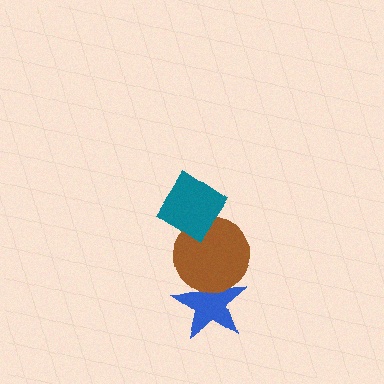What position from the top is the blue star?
The blue star is 3rd from the top.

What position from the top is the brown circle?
The brown circle is 2nd from the top.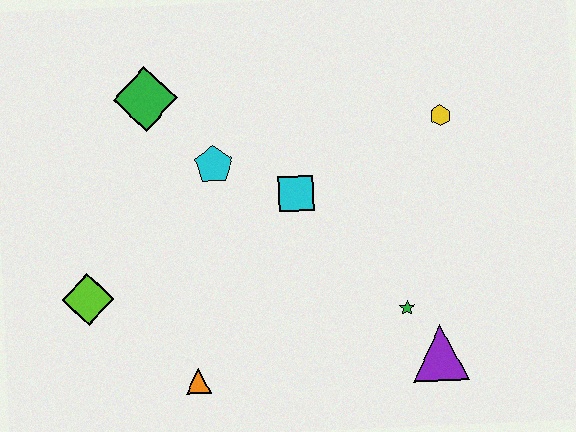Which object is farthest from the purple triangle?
The green diamond is farthest from the purple triangle.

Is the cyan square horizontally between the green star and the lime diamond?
Yes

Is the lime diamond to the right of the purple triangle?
No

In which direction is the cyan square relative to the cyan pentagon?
The cyan square is to the right of the cyan pentagon.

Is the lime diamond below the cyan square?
Yes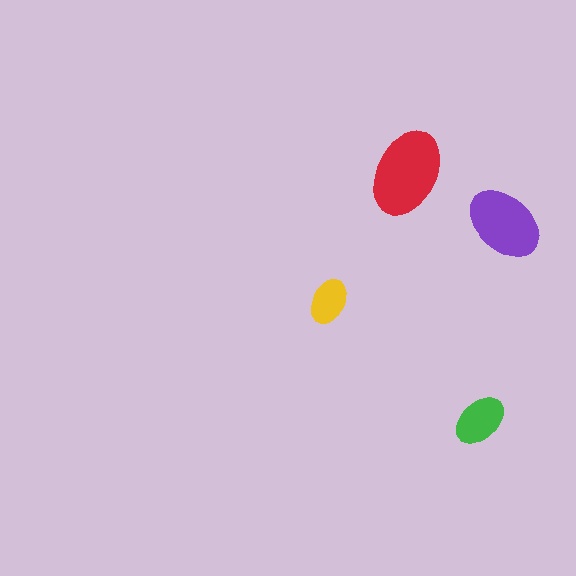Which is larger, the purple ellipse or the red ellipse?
The red one.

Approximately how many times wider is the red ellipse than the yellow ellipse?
About 2 times wider.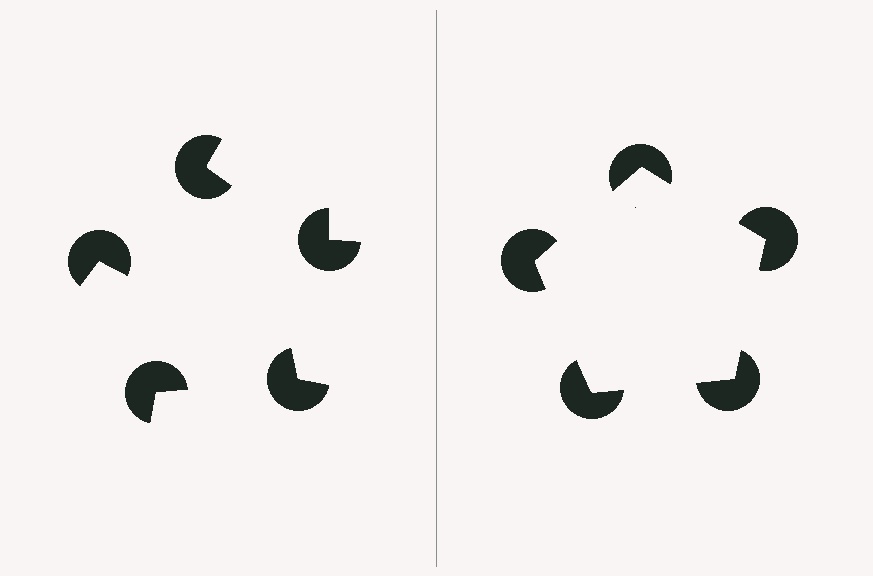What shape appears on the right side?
An illusory pentagon.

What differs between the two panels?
The pac-man discs are positioned identically on both sides; only the wedge orientations differ. On the right they align to a pentagon; on the left they are misaligned.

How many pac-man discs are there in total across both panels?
10 — 5 on each side.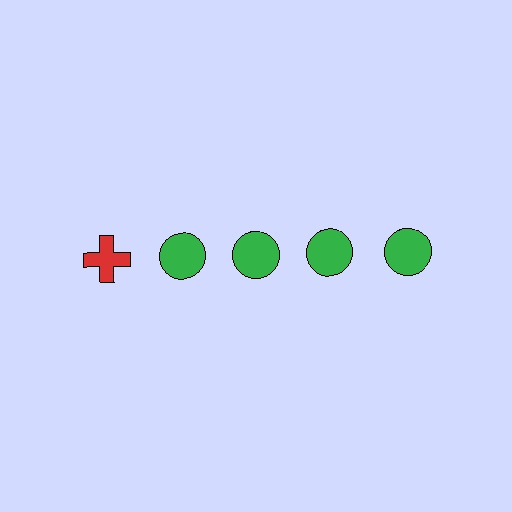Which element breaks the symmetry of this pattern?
The red cross in the top row, leftmost column breaks the symmetry. All other shapes are green circles.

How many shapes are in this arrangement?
There are 5 shapes arranged in a grid pattern.